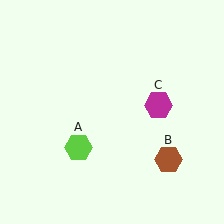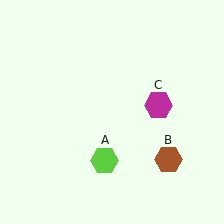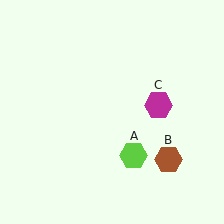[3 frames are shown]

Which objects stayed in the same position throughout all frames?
Brown hexagon (object B) and magenta hexagon (object C) remained stationary.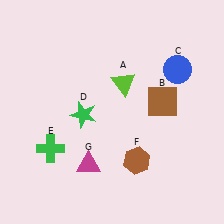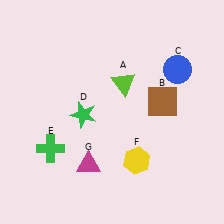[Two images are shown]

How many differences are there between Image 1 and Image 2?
There is 1 difference between the two images.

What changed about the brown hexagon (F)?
In Image 1, F is brown. In Image 2, it changed to yellow.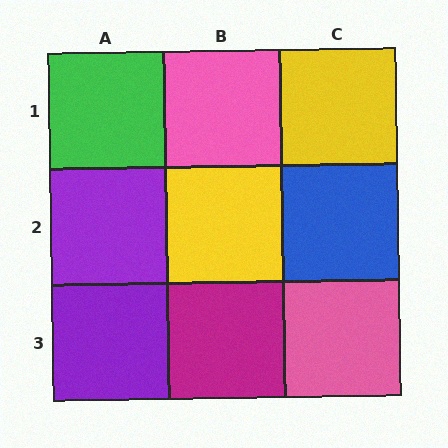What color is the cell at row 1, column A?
Green.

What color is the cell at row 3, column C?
Pink.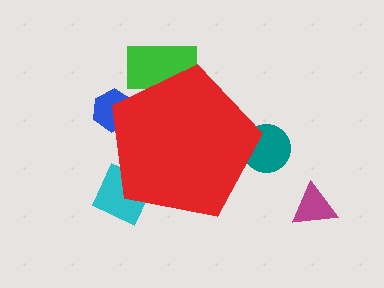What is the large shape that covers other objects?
A red pentagon.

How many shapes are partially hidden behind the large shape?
4 shapes are partially hidden.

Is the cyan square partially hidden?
Yes, the cyan square is partially hidden behind the red pentagon.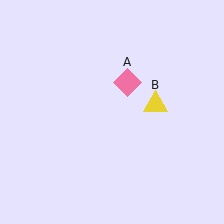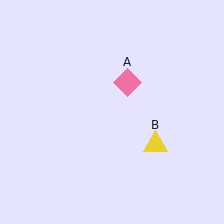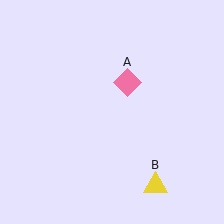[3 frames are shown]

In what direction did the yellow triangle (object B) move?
The yellow triangle (object B) moved down.